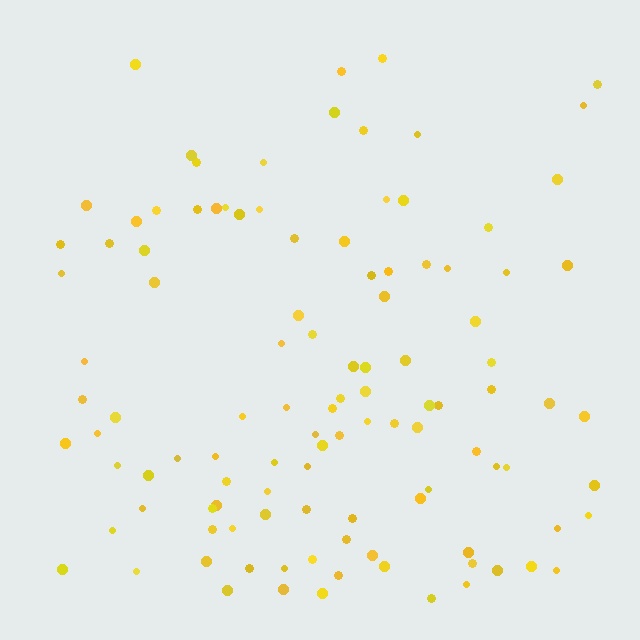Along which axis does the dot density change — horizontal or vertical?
Vertical.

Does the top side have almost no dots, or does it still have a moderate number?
Still a moderate number, just noticeably fewer than the bottom.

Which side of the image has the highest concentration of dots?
The bottom.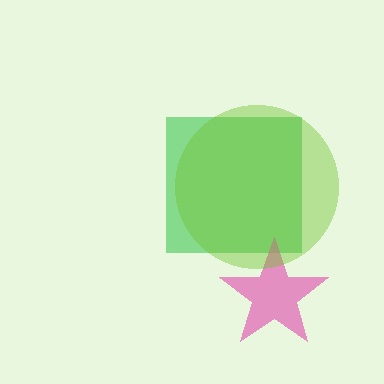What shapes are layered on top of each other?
The layered shapes are: a green square, a pink star, a lime circle.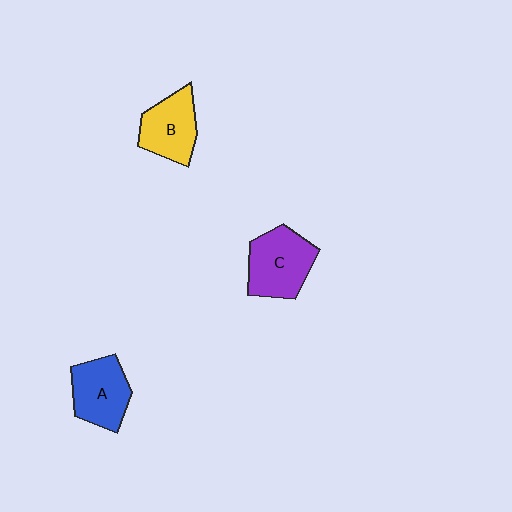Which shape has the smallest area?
Shape B (yellow).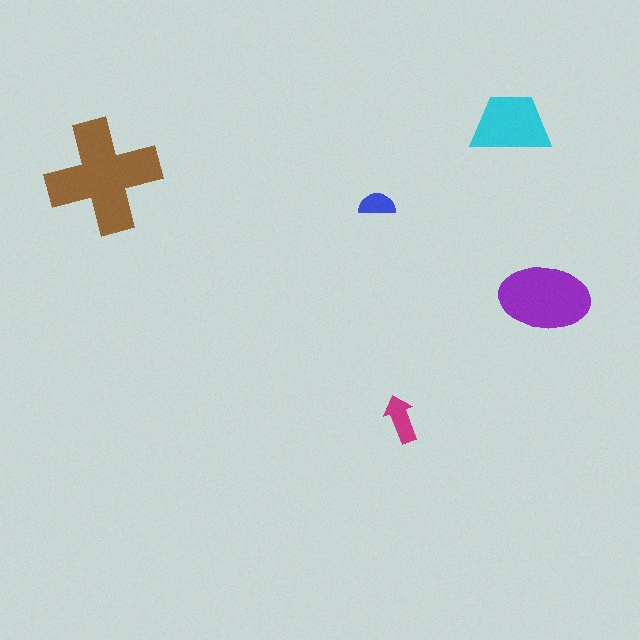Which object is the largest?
The brown cross.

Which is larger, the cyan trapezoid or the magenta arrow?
The cyan trapezoid.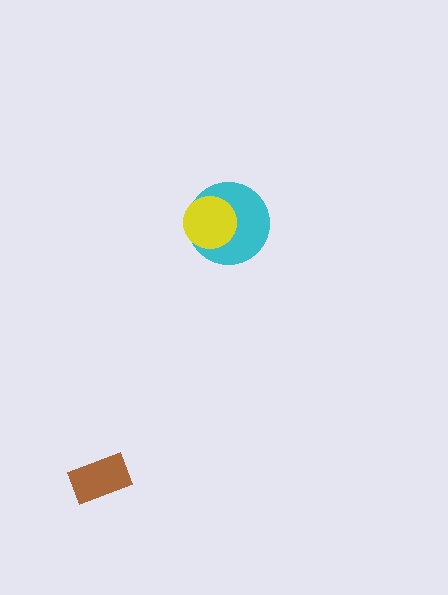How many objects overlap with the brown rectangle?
0 objects overlap with the brown rectangle.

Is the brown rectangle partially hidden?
No, no other shape covers it.